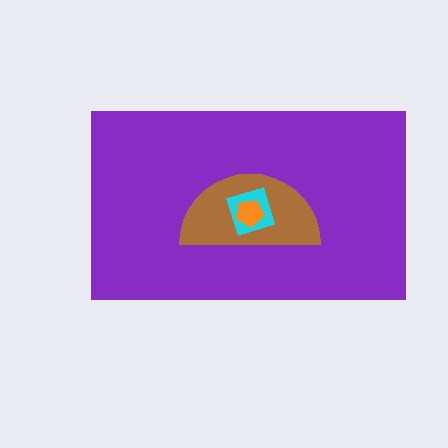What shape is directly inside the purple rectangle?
The brown semicircle.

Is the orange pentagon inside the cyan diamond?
Yes.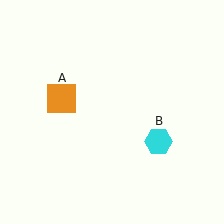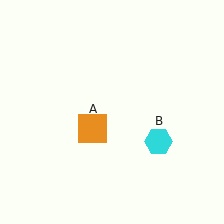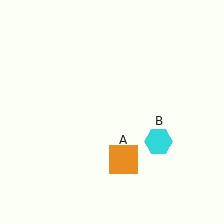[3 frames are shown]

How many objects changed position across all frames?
1 object changed position: orange square (object A).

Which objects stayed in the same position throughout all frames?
Cyan hexagon (object B) remained stationary.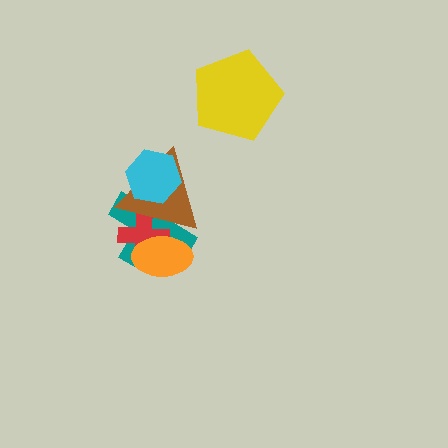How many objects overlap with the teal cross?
4 objects overlap with the teal cross.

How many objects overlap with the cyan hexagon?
2 objects overlap with the cyan hexagon.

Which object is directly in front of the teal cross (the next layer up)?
The red cross is directly in front of the teal cross.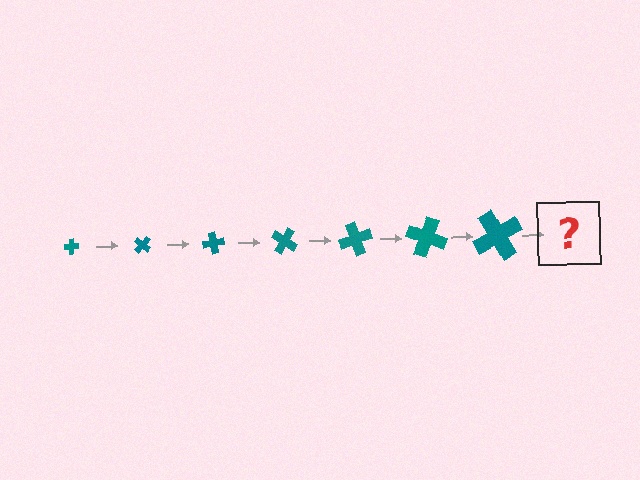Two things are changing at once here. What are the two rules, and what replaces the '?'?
The two rules are that the cross grows larger each step and it rotates 40 degrees each step. The '?' should be a cross, larger than the previous one and rotated 280 degrees from the start.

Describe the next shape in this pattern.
It should be a cross, larger than the previous one and rotated 280 degrees from the start.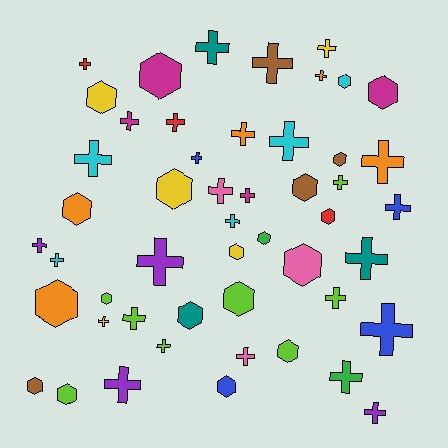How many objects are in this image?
There are 50 objects.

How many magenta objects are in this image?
There are 4 magenta objects.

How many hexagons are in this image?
There are 20 hexagons.